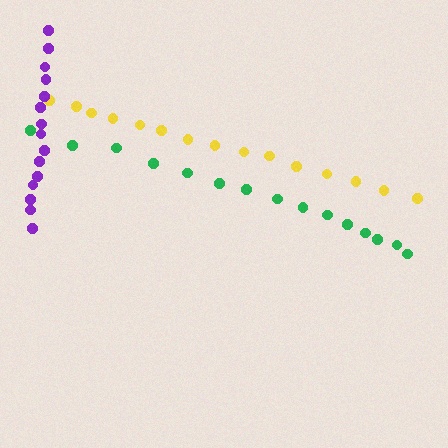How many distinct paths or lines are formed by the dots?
There are 3 distinct paths.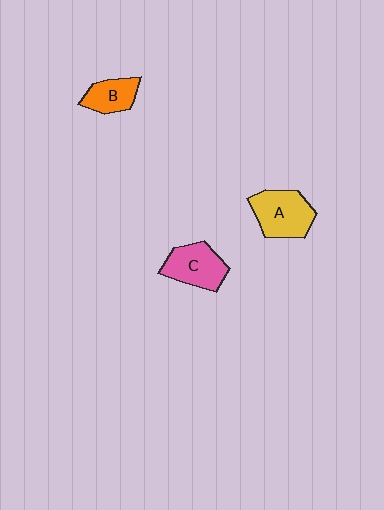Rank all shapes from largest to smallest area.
From largest to smallest: A (yellow), C (pink), B (orange).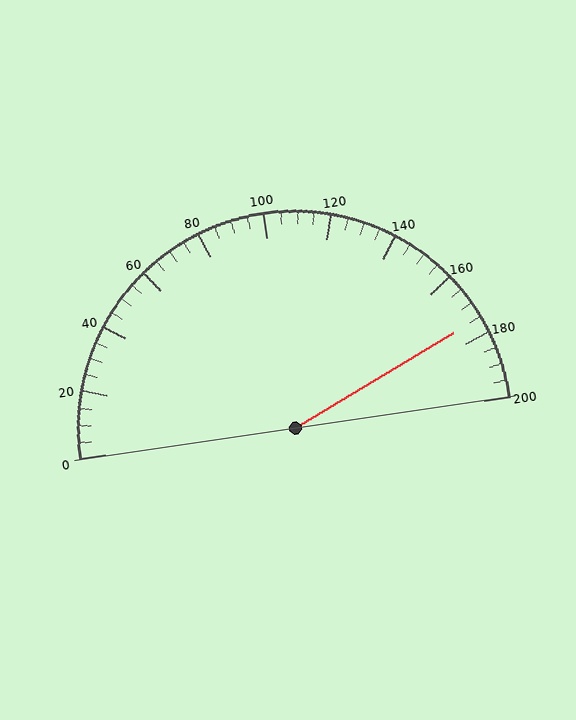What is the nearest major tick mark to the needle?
The nearest major tick mark is 180.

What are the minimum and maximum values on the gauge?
The gauge ranges from 0 to 200.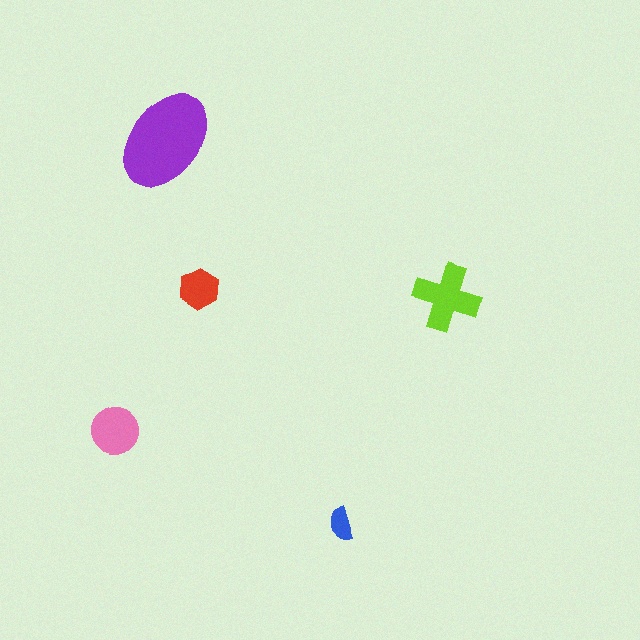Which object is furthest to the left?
The pink circle is leftmost.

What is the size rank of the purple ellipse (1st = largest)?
1st.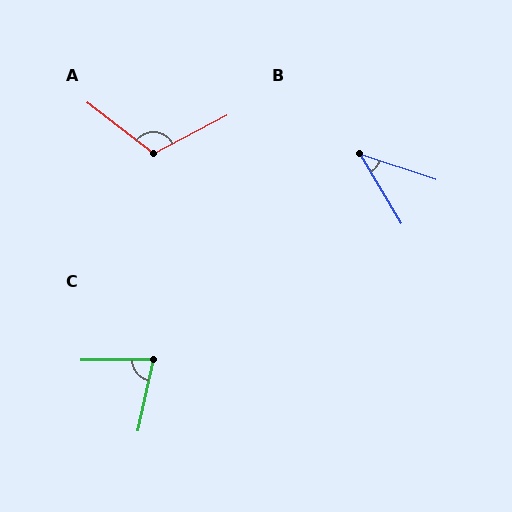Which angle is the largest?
A, at approximately 115 degrees.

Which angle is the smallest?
B, at approximately 41 degrees.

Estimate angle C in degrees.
Approximately 77 degrees.